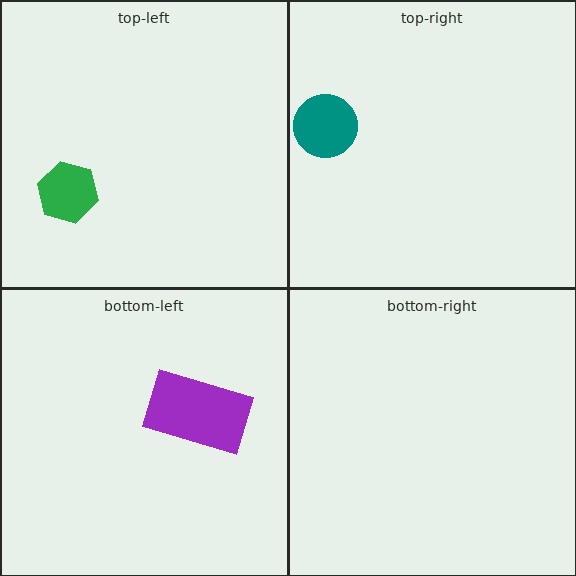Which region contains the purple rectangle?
The bottom-left region.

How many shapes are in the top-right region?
1.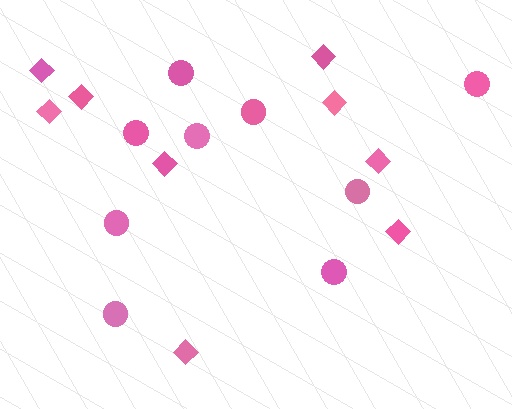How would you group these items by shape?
There are 2 groups: one group of circles (9) and one group of diamonds (9).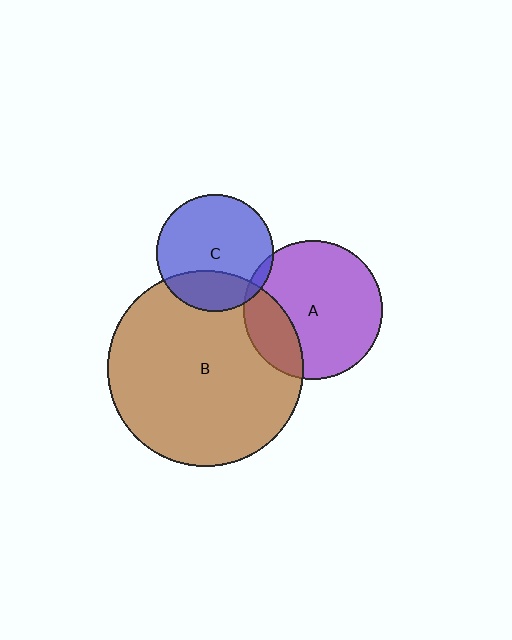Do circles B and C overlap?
Yes.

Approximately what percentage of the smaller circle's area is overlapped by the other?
Approximately 25%.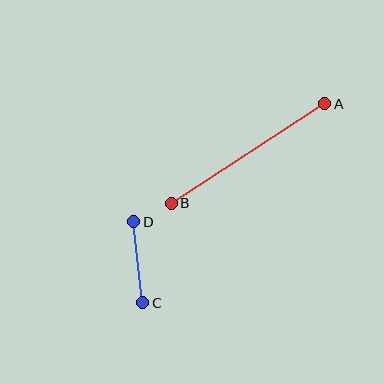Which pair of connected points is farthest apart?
Points A and B are farthest apart.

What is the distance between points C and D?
The distance is approximately 82 pixels.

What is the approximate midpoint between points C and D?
The midpoint is at approximately (138, 262) pixels.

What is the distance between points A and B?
The distance is approximately 183 pixels.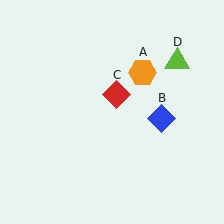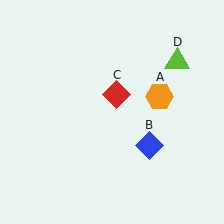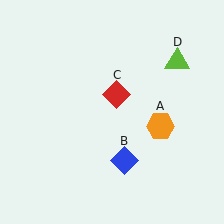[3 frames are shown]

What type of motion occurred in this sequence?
The orange hexagon (object A), blue diamond (object B) rotated clockwise around the center of the scene.